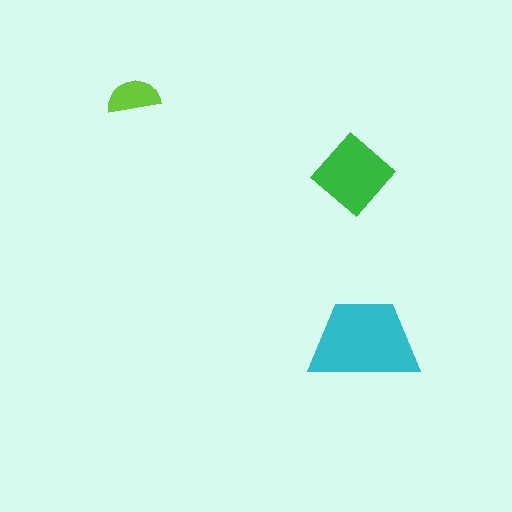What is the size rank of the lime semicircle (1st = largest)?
3rd.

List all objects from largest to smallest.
The cyan trapezoid, the green diamond, the lime semicircle.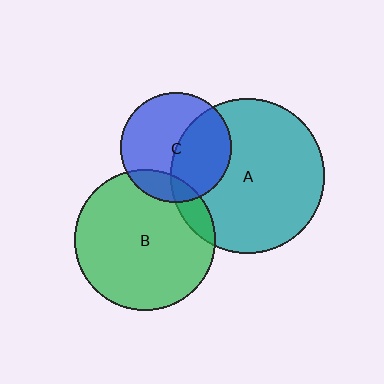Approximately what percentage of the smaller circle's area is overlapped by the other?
Approximately 15%.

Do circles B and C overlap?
Yes.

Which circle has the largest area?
Circle A (teal).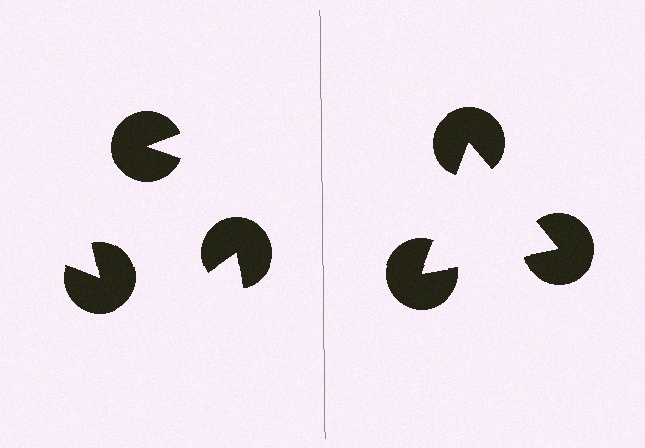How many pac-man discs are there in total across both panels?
6 — 3 on each side.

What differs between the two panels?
The pac-man discs are positioned identically on both sides; only the wedge orientations differ. On the right they align to a triangle; on the left they are misaligned.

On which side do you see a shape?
An illusory triangle appears on the right side. On the left side the wedge cuts are rotated, so no coherent shape forms.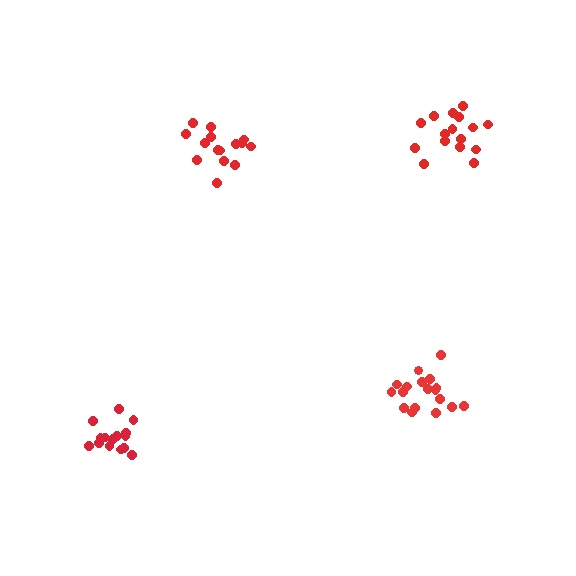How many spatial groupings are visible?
There are 4 spatial groupings.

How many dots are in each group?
Group 1: 18 dots, Group 2: 15 dots, Group 3: 15 dots, Group 4: 16 dots (64 total).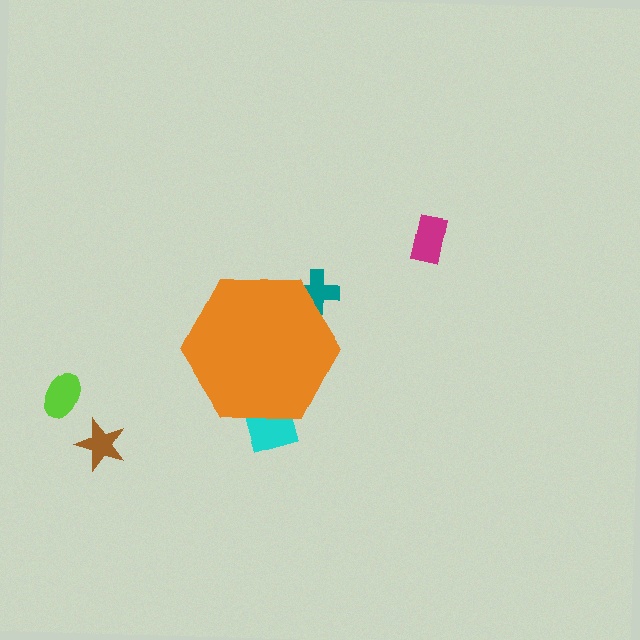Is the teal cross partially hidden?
Yes, the teal cross is partially hidden behind the orange hexagon.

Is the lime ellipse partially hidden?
No, the lime ellipse is fully visible.